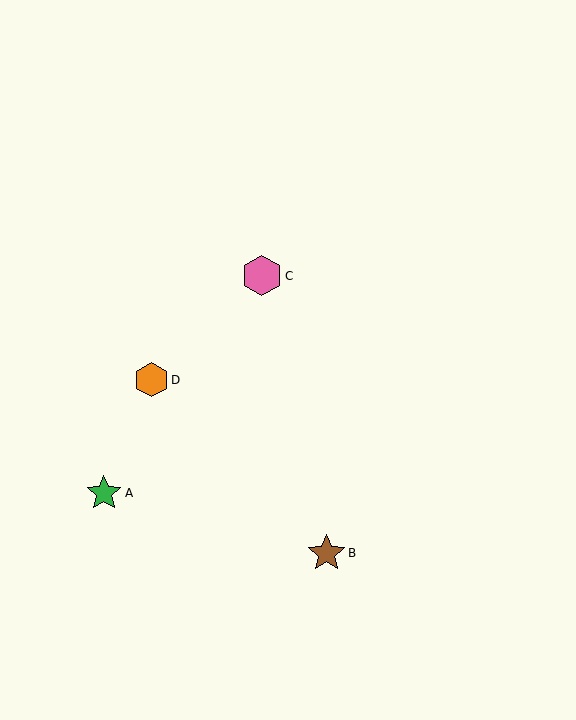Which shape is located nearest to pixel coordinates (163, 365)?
The orange hexagon (labeled D) at (151, 380) is nearest to that location.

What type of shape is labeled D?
Shape D is an orange hexagon.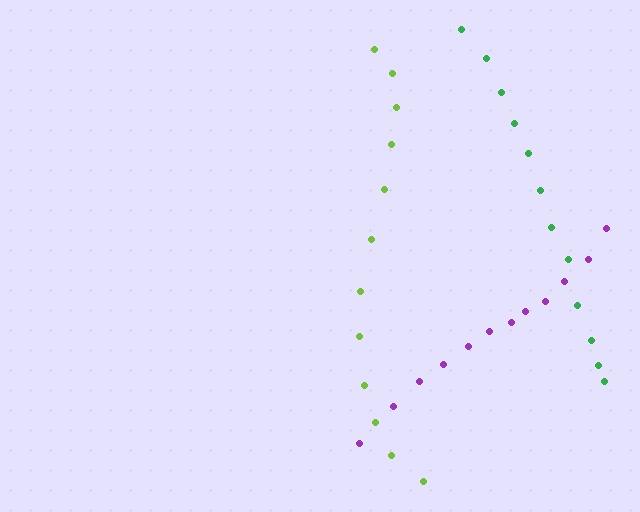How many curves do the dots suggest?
There are 3 distinct paths.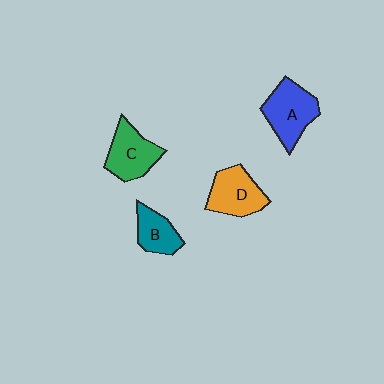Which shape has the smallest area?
Shape B (teal).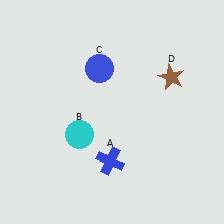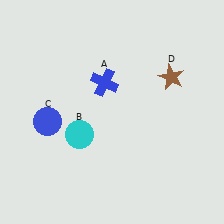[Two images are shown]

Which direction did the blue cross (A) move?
The blue cross (A) moved up.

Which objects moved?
The objects that moved are: the blue cross (A), the blue circle (C).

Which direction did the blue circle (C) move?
The blue circle (C) moved down.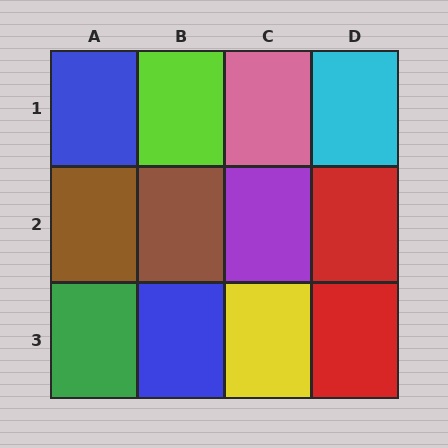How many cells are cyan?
1 cell is cyan.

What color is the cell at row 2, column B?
Brown.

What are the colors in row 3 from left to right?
Green, blue, yellow, red.